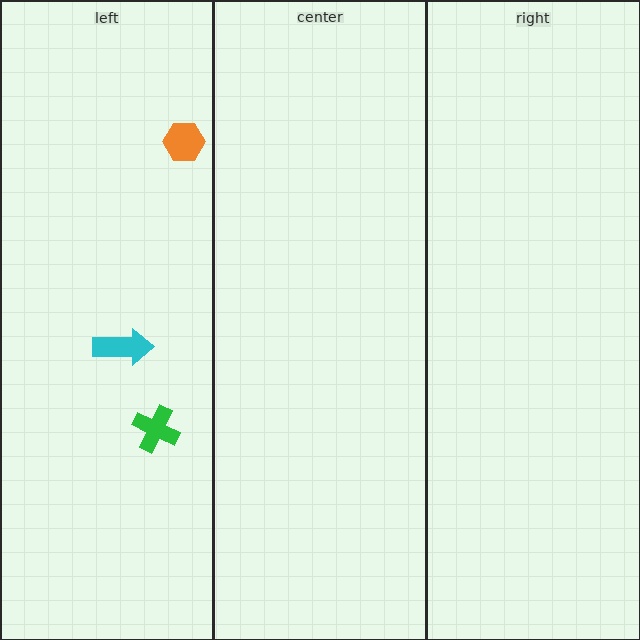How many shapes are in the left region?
3.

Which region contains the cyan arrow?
The left region.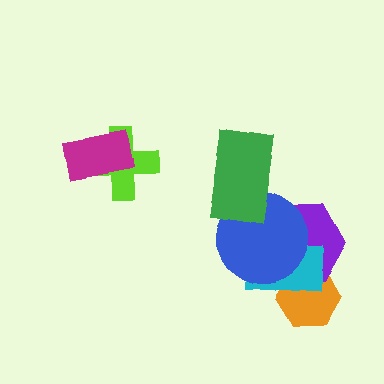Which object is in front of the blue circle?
The green rectangle is in front of the blue circle.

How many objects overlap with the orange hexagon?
2 objects overlap with the orange hexagon.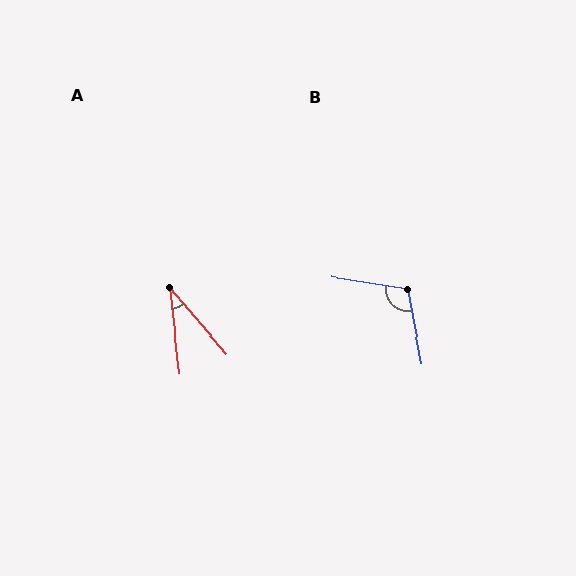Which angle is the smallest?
A, at approximately 34 degrees.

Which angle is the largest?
B, at approximately 110 degrees.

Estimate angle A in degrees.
Approximately 34 degrees.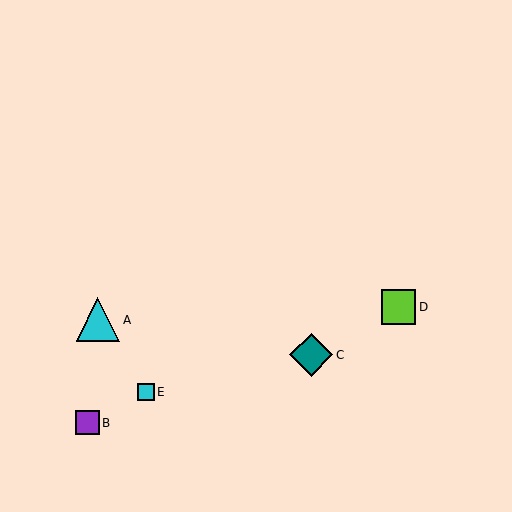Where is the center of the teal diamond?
The center of the teal diamond is at (311, 355).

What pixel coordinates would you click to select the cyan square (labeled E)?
Click at (146, 392) to select the cyan square E.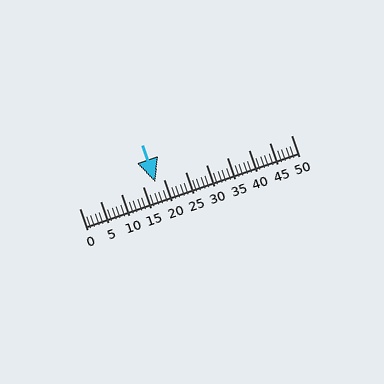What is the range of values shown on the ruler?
The ruler shows values from 0 to 50.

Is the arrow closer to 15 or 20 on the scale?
The arrow is closer to 20.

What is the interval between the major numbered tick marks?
The major tick marks are spaced 5 units apart.